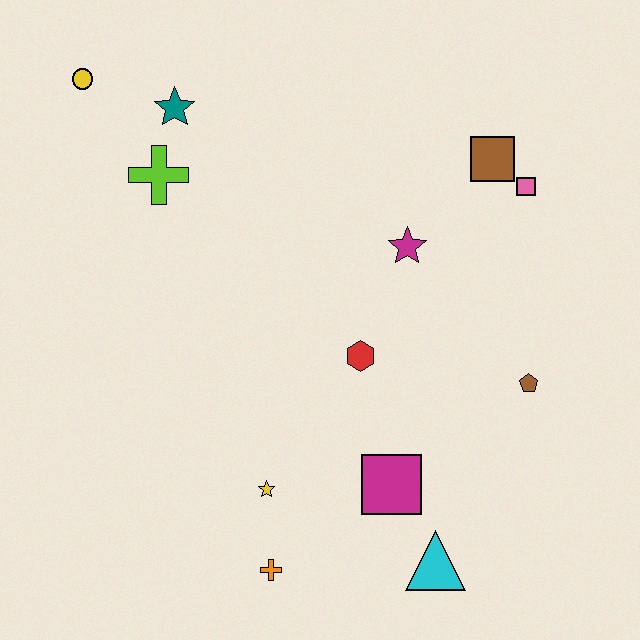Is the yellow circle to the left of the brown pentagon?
Yes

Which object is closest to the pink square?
The brown square is closest to the pink square.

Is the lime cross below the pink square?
No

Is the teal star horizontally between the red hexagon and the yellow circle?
Yes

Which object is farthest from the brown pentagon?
The yellow circle is farthest from the brown pentagon.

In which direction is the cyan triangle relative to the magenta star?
The cyan triangle is below the magenta star.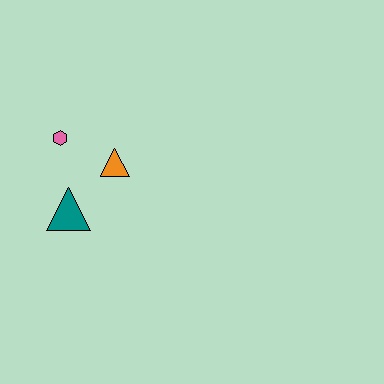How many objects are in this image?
There are 3 objects.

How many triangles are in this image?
There are 2 triangles.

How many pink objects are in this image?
There is 1 pink object.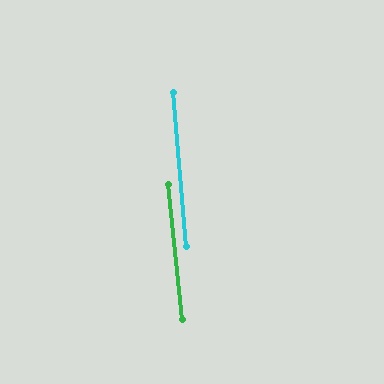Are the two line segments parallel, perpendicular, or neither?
Parallel — their directions differ by only 1.2°.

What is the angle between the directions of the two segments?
Approximately 1 degree.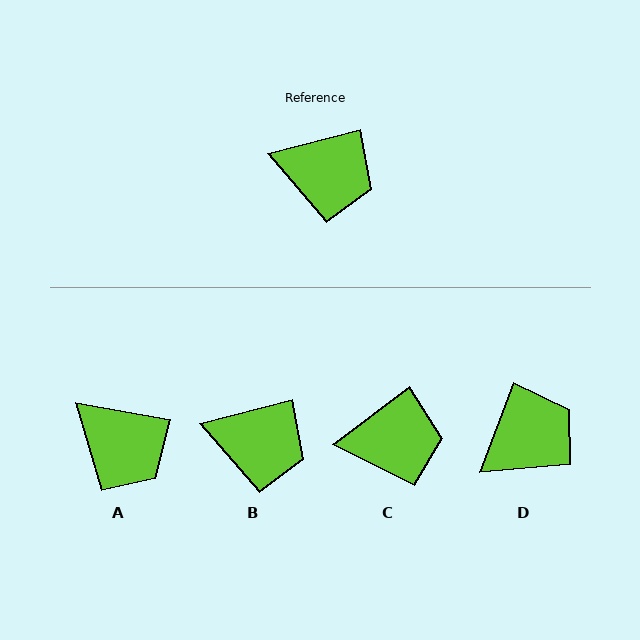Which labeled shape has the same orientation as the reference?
B.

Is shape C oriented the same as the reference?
No, it is off by about 22 degrees.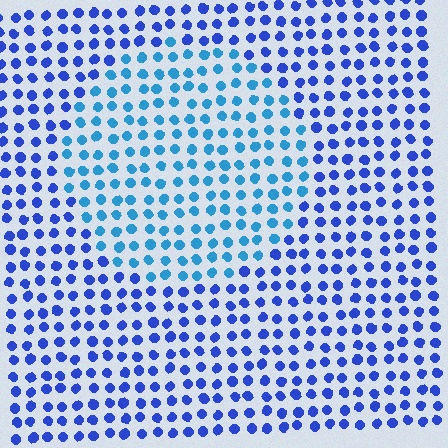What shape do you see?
I see a circle.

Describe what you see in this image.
The image is filled with small blue elements in a uniform arrangement. A circle-shaped region is visible where the elements are tinted to a slightly different hue, forming a subtle color boundary.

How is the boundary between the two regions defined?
The boundary is defined purely by a slight shift in hue (about 30 degrees). Spacing, size, and orientation are identical on both sides.